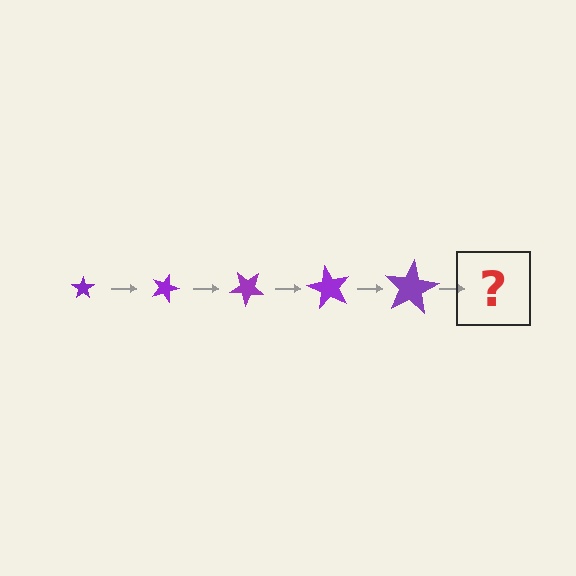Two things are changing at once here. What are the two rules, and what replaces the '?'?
The two rules are that the star grows larger each step and it rotates 20 degrees each step. The '?' should be a star, larger than the previous one and rotated 100 degrees from the start.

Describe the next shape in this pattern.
It should be a star, larger than the previous one and rotated 100 degrees from the start.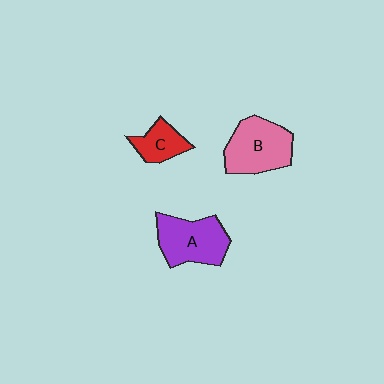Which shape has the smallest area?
Shape C (red).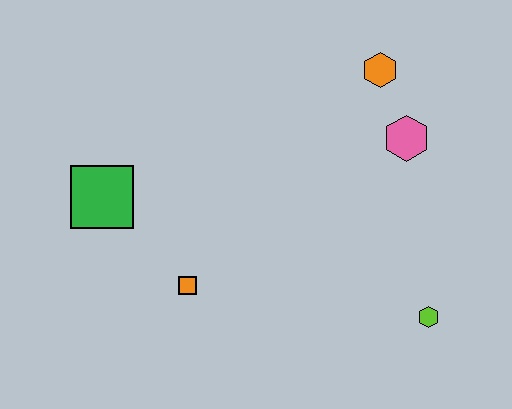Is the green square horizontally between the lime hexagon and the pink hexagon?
No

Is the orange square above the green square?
No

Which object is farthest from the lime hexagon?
The green square is farthest from the lime hexagon.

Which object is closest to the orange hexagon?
The pink hexagon is closest to the orange hexagon.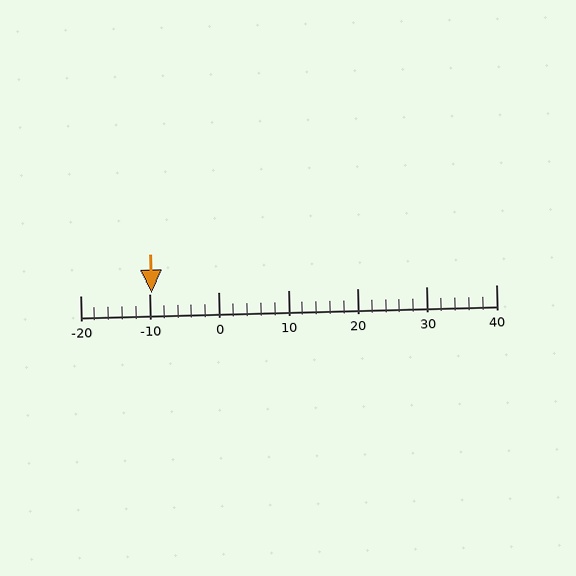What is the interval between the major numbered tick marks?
The major tick marks are spaced 10 units apart.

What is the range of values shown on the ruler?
The ruler shows values from -20 to 40.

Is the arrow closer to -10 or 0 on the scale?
The arrow is closer to -10.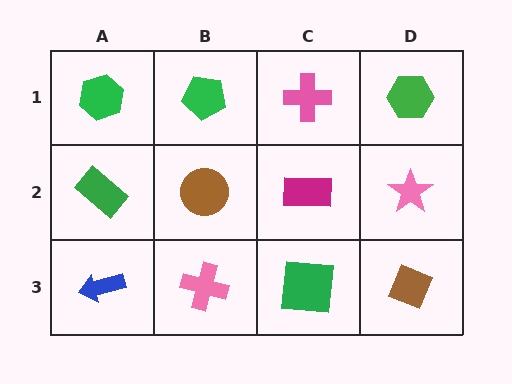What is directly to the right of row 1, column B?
A pink cross.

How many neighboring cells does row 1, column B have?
3.